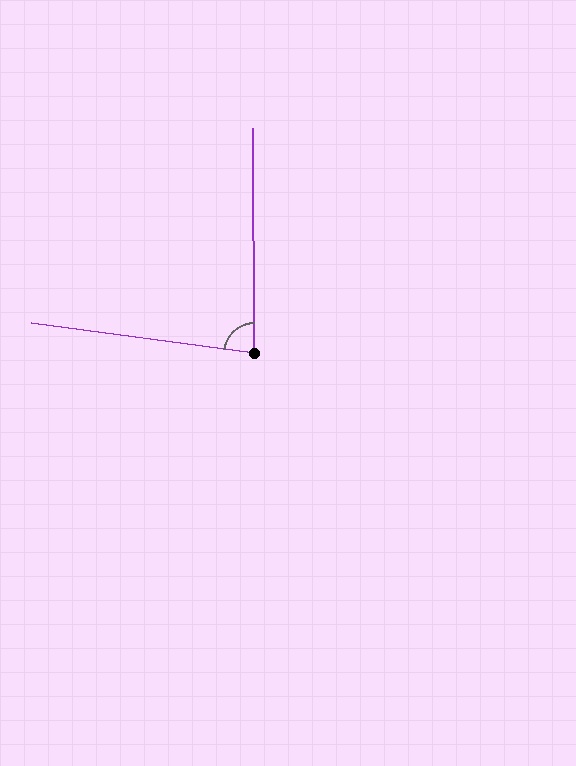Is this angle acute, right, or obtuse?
It is acute.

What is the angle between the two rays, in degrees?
Approximately 82 degrees.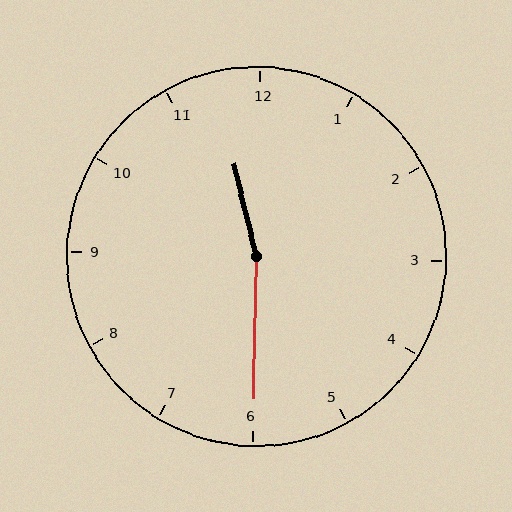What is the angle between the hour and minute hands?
Approximately 165 degrees.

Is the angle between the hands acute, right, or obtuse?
It is obtuse.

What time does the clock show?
11:30.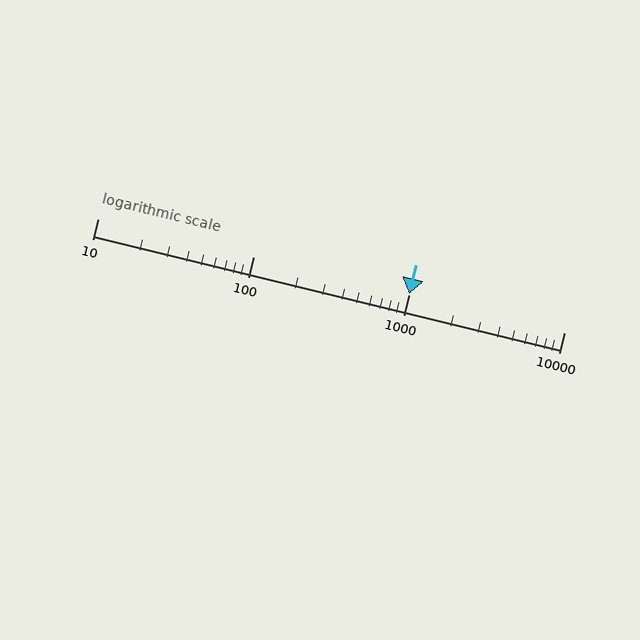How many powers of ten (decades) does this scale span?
The scale spans 3 decades, from 10 to 10000.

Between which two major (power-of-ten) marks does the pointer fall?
The pointer is between 1000 and 10000.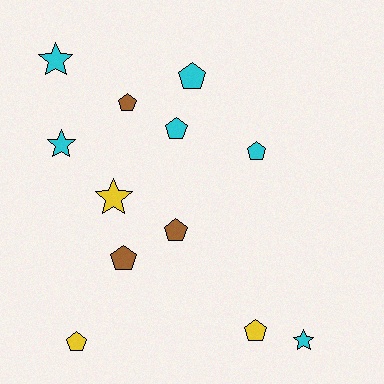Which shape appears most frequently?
Pentagon, with 8 objects.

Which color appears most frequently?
Cyan, with 6 objects.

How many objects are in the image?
There are 12 objects.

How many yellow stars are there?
There is 1 yellow star.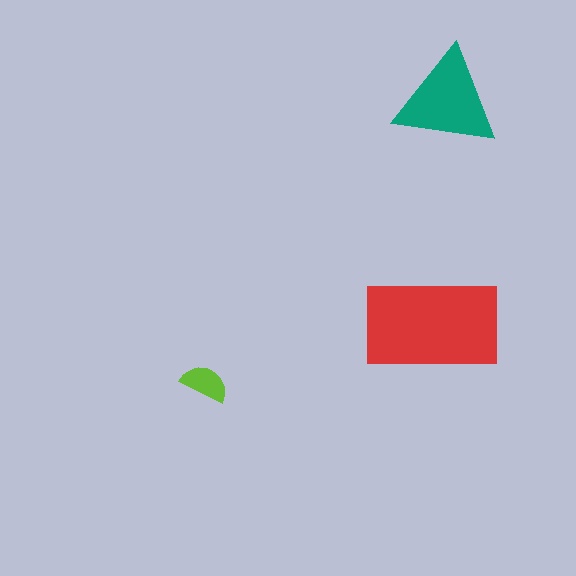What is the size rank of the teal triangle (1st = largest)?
2nd.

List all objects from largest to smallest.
The red rectangle, the teal triangle, the lime semicircle.